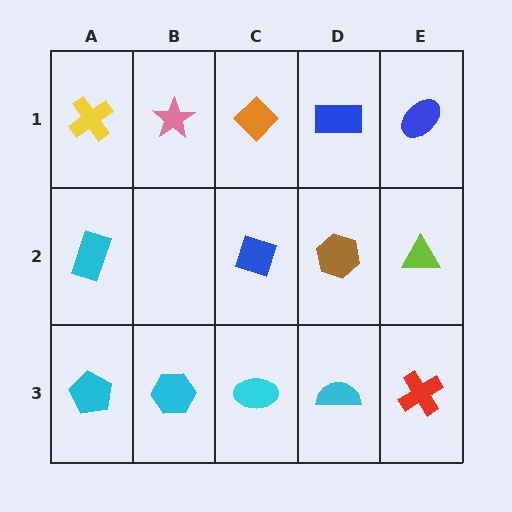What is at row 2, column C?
A blue diamond.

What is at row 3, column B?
A cyan hexagon.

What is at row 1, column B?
A pink star.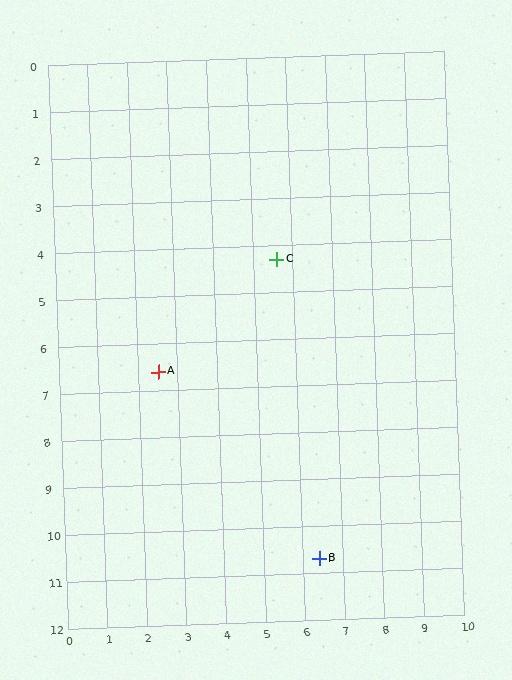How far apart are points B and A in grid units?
Points B and A are about 5.7 grid units apart.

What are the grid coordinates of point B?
Point B is at approximately (6.4, 10.7).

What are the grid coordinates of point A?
Point A is at approximately (2.5, 6.6).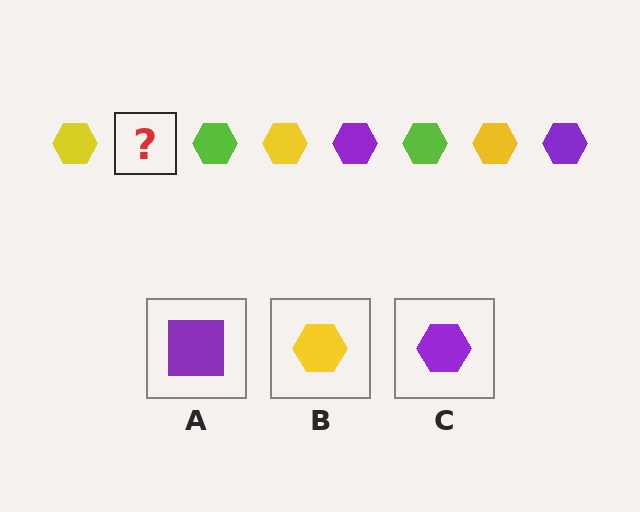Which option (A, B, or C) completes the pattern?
C.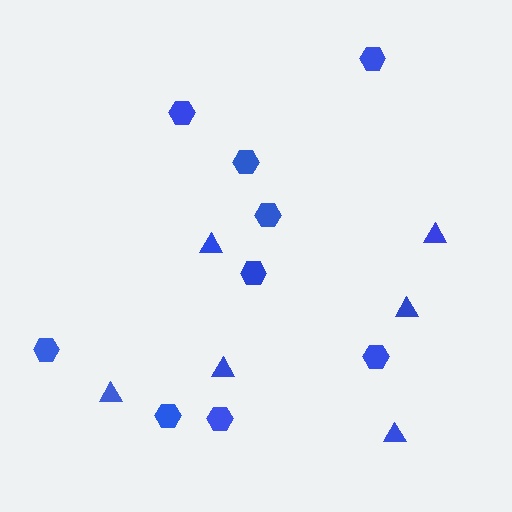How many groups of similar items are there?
There are 2 groups: one group of triangles (6) and one group of hexagons (9).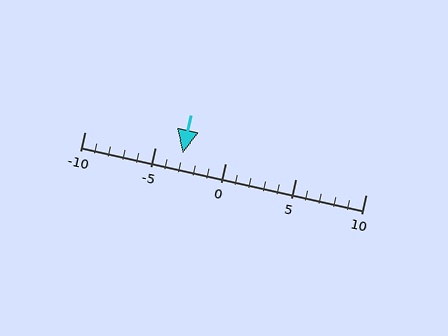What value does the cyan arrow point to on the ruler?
The cyan arrow points to approximately -3.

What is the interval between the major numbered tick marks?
The major tick marks are spaced 5 units apart.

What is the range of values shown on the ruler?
The ruler shows values from -10 to 10.